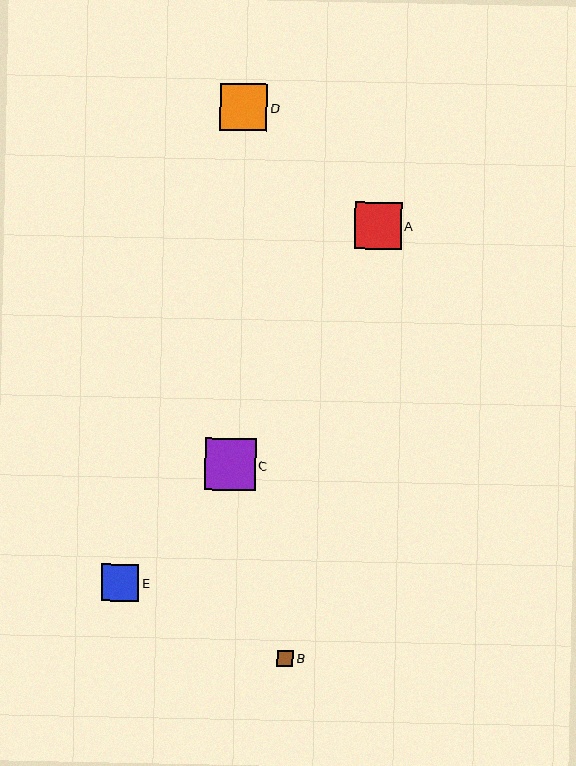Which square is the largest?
Square C is the largest with a size of approximately 51 pixels.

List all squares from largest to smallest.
From largest to smallest: C, A, D, E, B.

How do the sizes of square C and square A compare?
Square C and square A are approximately the same size.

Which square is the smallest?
Square B is the smallest with a size of approximately 16 pixels.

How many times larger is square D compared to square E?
Square D is approximately 1.3 times the size of square E.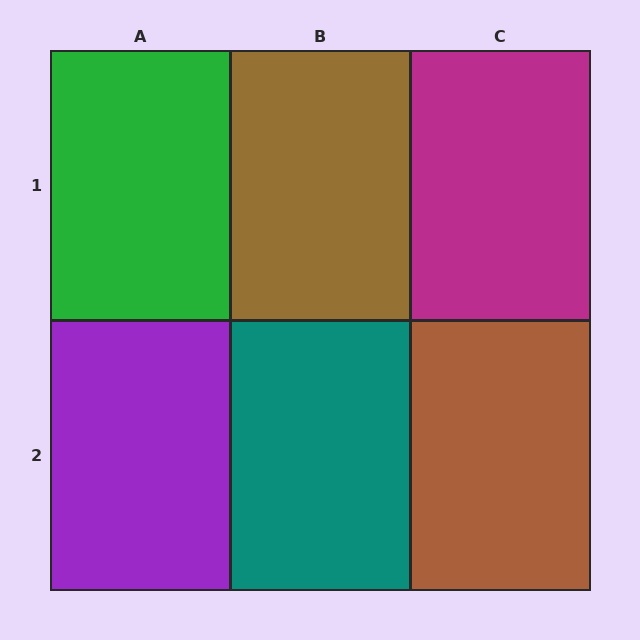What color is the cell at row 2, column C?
Brown.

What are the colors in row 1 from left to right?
Green, brown, magenta.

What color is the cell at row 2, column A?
Purple.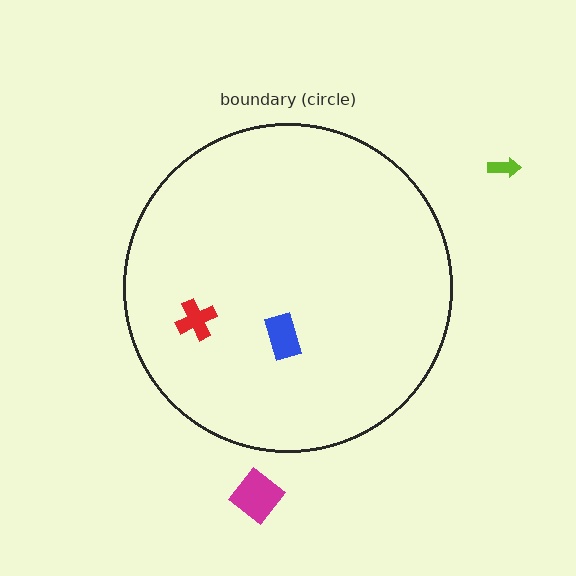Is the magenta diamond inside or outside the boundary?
Outside.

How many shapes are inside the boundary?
2 inside, 2 outside.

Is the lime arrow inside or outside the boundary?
Outside.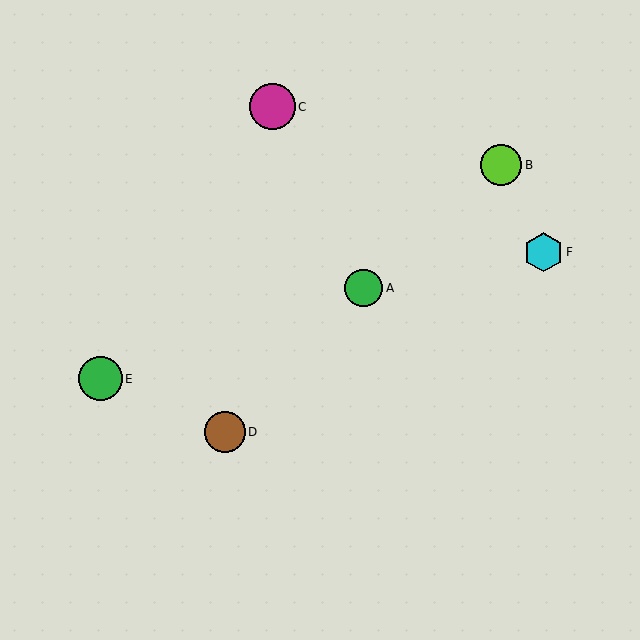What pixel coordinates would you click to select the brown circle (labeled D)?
Click at (225, 432) to select the brown circle D.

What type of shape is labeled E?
Shape E is a green circle.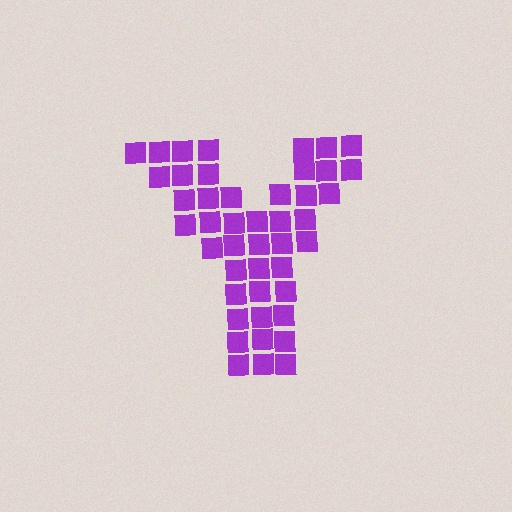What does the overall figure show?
The overall figure shows the letter Y.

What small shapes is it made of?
It is made of small squares.